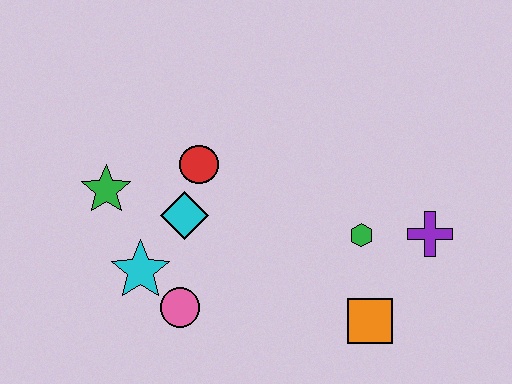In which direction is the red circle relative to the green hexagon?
The red circle is to the left of the green hexagon.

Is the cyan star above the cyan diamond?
No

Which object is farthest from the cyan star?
The purple cross is farthest from the cyan star.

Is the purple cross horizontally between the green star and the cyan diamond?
No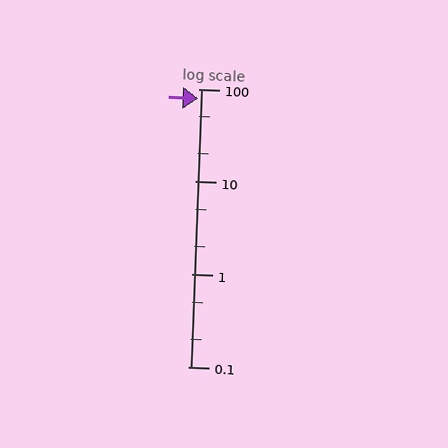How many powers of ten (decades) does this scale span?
The scale spans 3 decades, from 0.1 to 100.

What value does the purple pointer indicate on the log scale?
The pointer indicates approximately 78.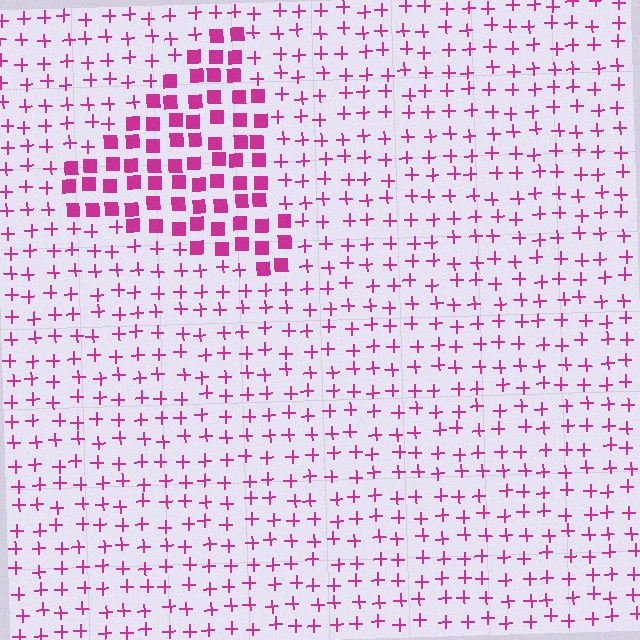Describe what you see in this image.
The image is filled with small magenta elements arranged in a uniform grid. A triangle-shaped region contains squares, while the surrounding area contains plus signs. The boundary is defined purely by the change in element shape.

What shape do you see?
I see a triangle.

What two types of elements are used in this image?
The image uses squares inside the triangle region and plus signs outside it.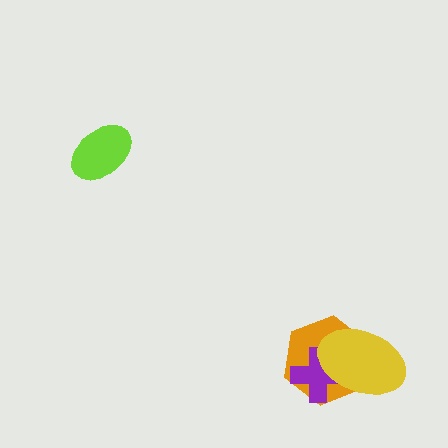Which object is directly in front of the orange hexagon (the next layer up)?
The purple cross is directly in front of the orange hexagon.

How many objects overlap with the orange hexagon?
2 objects overlap with the orange hexagon.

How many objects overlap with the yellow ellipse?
2 objects overlap with the yellow ellipse.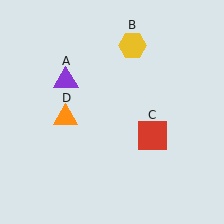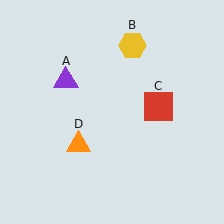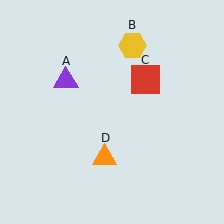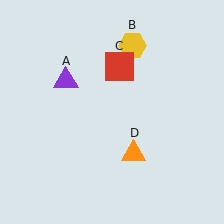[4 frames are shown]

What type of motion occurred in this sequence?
The red square (object C), orange triangle (object D) rotated counterclockwise around the center of the scene.